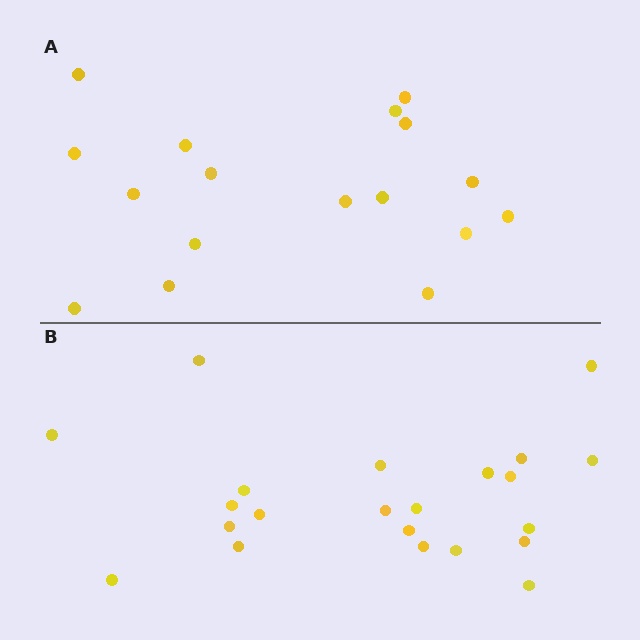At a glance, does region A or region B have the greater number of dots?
Region B (the bottom region) has more dots.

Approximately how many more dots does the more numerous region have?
Region B has about 5 more dots than region A.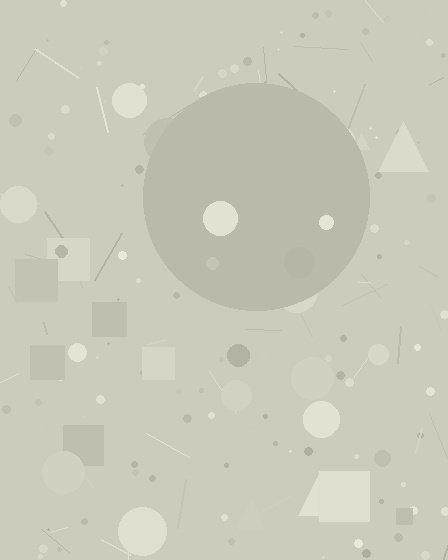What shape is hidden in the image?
A circle is hidden in the image.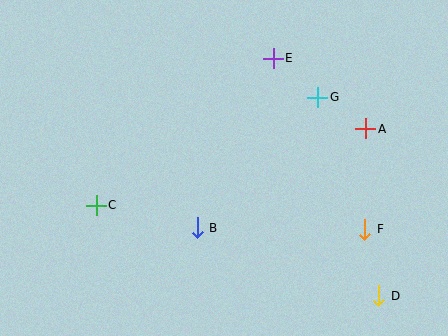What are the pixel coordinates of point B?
Point B is at (197, 228).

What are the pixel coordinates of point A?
Point A is at (366, 129).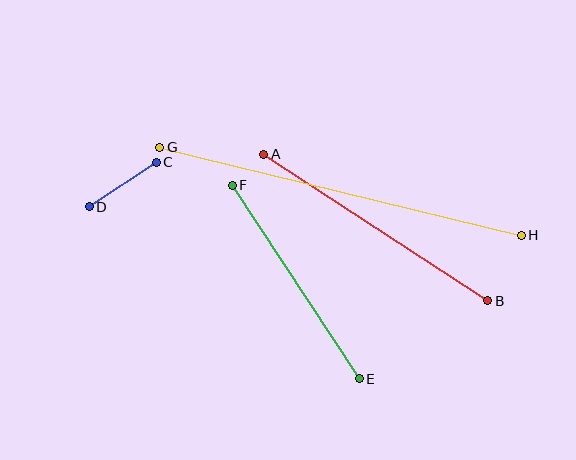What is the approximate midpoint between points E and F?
The midpoint is at approximately (296, 282) pixels.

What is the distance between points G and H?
The distance is approximately 373 pixels.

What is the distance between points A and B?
The distance is approximately 267 pixels.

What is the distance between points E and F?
The distance is approximately 231 pixels.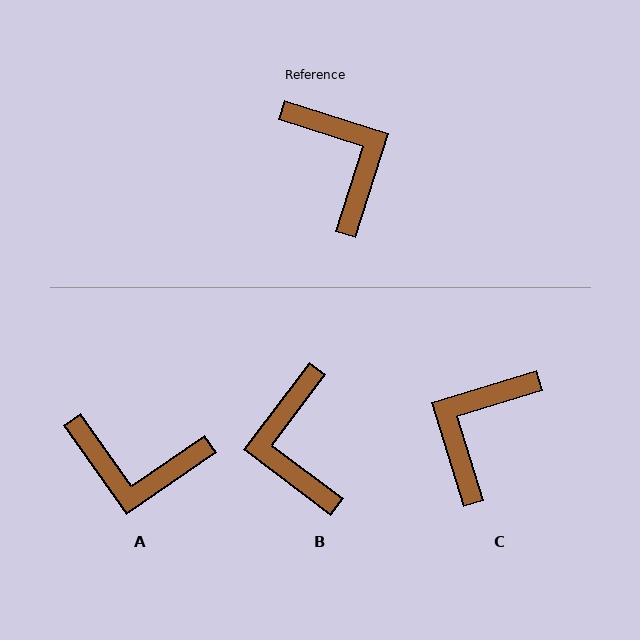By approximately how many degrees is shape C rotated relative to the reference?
Approximately 124 degrees counter-clockwise.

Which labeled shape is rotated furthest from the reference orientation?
B, about 161 degrees away.